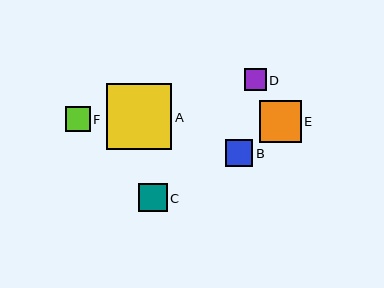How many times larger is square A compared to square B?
Square A is approximately 2.4 times the size of square B.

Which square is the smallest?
Square D is the smallest with a size of approximately 22 pixels.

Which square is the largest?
Square A is the largest with a size of approximately 66 pixels.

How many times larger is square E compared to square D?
Square E is approximately 1.9 times the size of square D.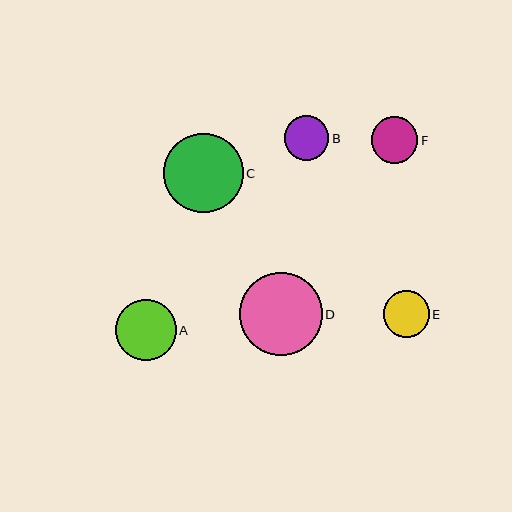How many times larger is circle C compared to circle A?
Circle C is approximately 1.3 times the size of circle A.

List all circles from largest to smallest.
From largest to smallest: D, C, A, F, E, B.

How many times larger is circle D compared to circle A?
Circle D is approximately 1.4 times the size of circle A.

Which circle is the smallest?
Circle B is the smallest with a size of approximately 45 pixels.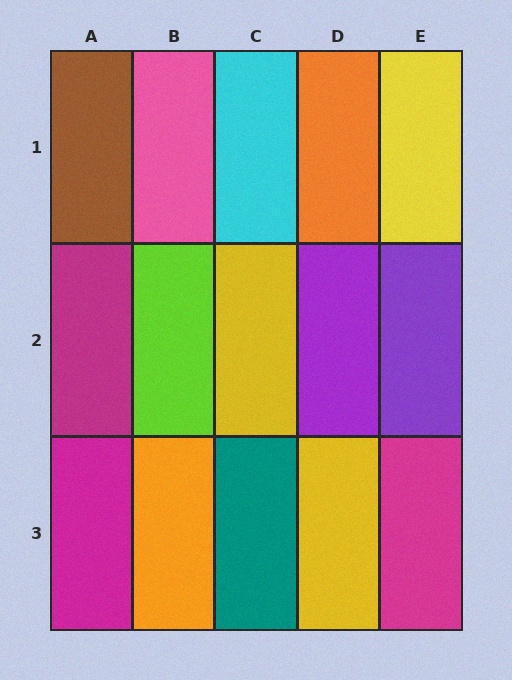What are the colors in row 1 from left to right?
Brown, pink, cyan, orange, yellow.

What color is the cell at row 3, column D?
Yellow.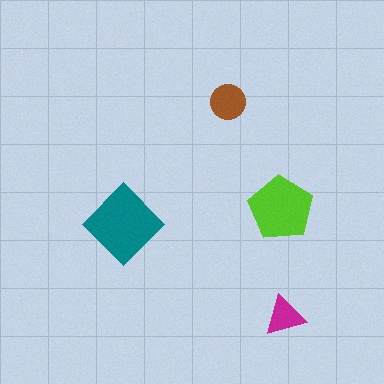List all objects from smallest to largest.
The magenta triangle, the brown circle, the lime pentagon, the teal diamond.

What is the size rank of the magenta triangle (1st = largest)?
4th.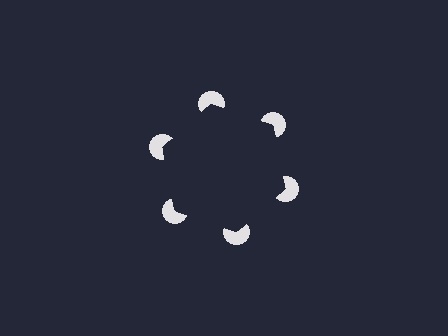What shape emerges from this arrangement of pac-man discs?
An illusory hexagon — its edges are inferred from the aligned wedge cuts in the pac-man discs, not physically drawn.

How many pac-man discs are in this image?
There are 6 — one at each vertex of the illusory hexagon.